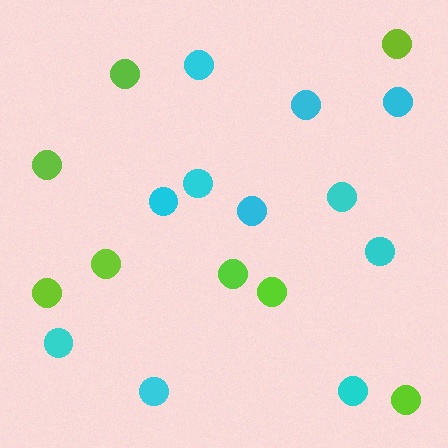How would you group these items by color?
There are 2 groups: one group of lime circles (8) and one group of cyan circles (11).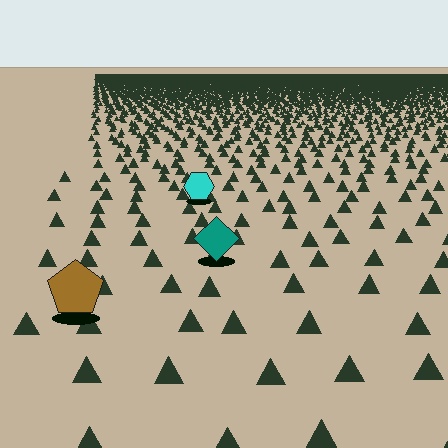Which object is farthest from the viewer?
The cyan hexagon is farthest from the viewer. It appears smaller and the ground texture around it is denser.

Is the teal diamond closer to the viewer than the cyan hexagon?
Yes. The teal diamond is closer — you can tell from the texture gradient: the ground texture is coarser near it.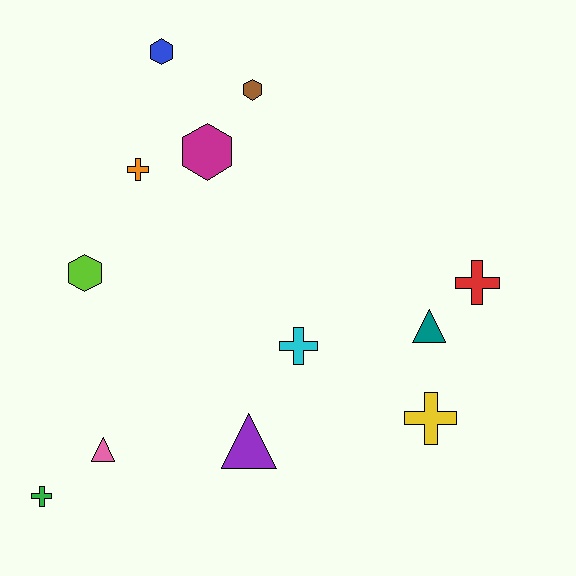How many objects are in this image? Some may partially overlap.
There are 12 objects.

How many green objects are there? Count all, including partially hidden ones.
There is 1 green object.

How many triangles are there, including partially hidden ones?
There are 3 triangles.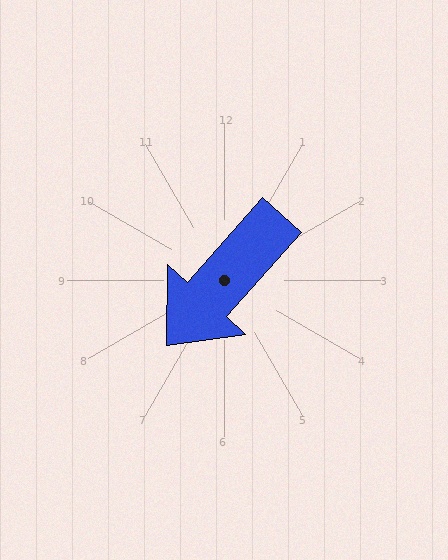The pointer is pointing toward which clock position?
Roughly 7 o'clock.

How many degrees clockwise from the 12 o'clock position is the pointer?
Approximately 222 degrees.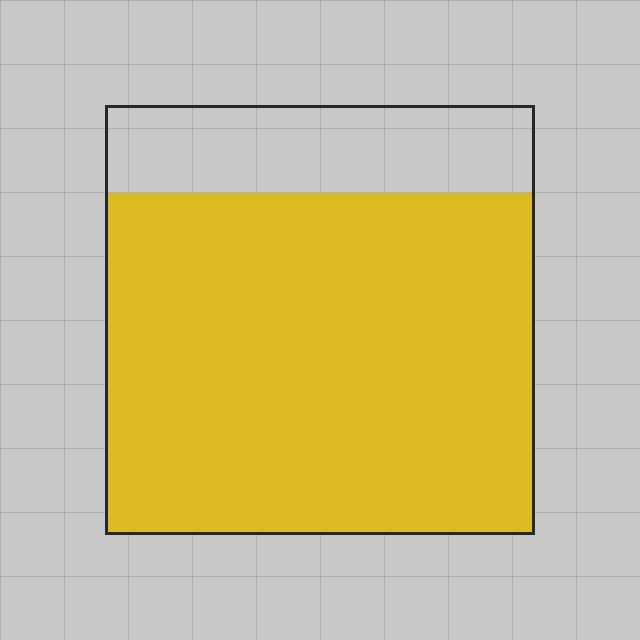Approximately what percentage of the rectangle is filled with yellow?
Approximately 80%.